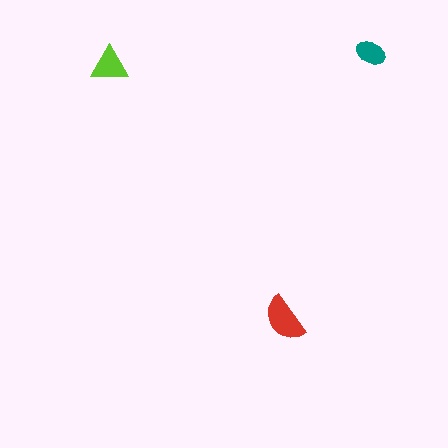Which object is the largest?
The red semicircle.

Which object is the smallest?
The teal ellipse.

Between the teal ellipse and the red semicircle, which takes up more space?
The red semicircle.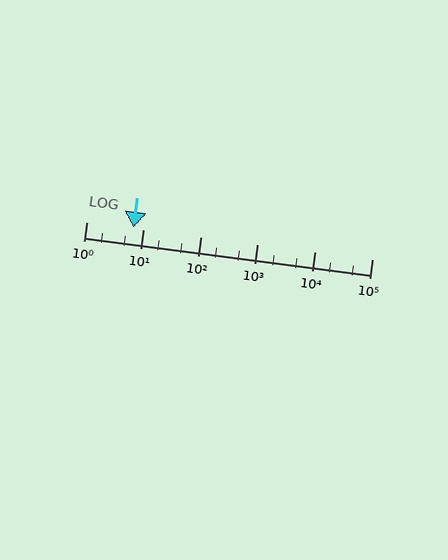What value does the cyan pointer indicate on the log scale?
The pointer indicates approximately 6.8.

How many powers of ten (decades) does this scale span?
The scale spans 5 decades, from 1 to 100000.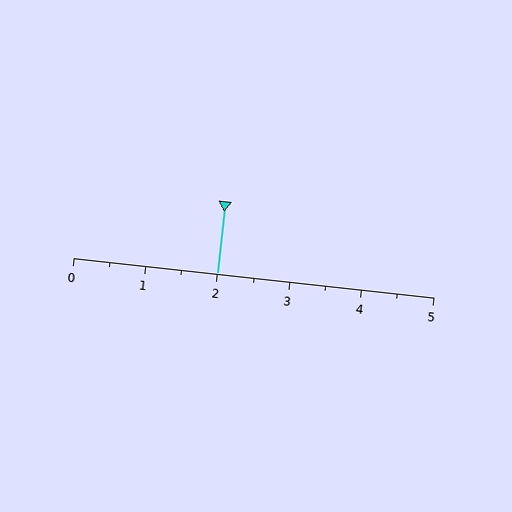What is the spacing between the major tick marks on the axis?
The major ticks are spaced 1 apart.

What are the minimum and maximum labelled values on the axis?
The axis runs from 0 to 5.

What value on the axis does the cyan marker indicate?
The marker indicates approximately 2.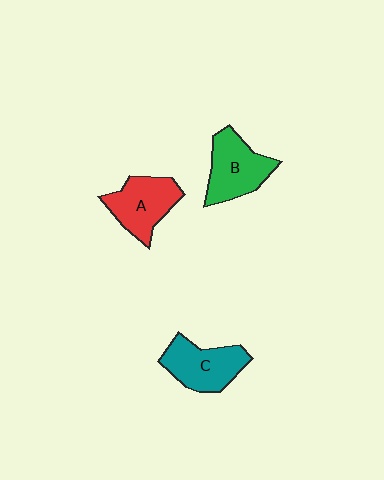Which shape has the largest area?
Shape B (green).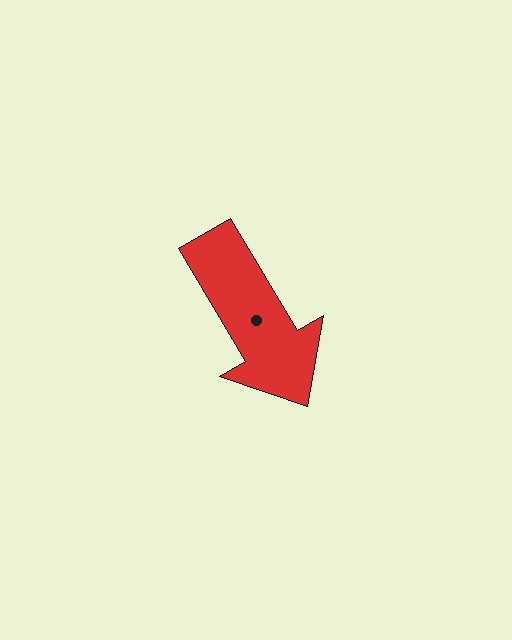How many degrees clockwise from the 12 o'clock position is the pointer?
Approximately 149 degrees.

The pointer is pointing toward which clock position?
Roughly 5 o'clock.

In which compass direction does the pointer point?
Southeast.